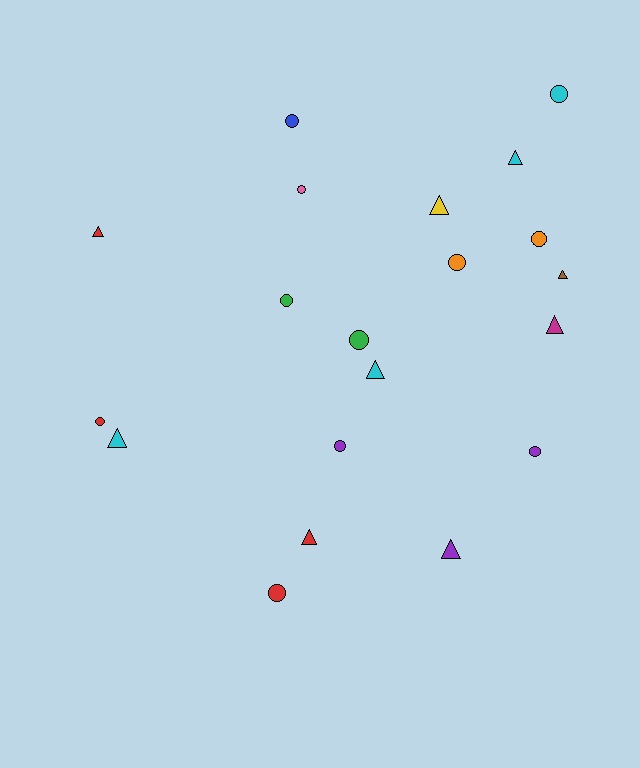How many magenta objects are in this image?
There is 1 magenta object.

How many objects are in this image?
There are 20 objects.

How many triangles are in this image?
There are 9 triangles.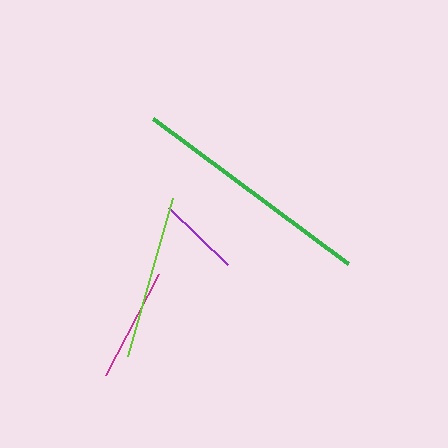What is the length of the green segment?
The green segment is approximately 243 pixels long.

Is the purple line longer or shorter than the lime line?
The lime line is longer than the purple line.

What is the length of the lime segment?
The lime segment is approximately 164 pixels long.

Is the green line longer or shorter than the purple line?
The green line is longer than the purple line.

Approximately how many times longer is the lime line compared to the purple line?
The lime line is approximately 2.0 times the length of the purple line.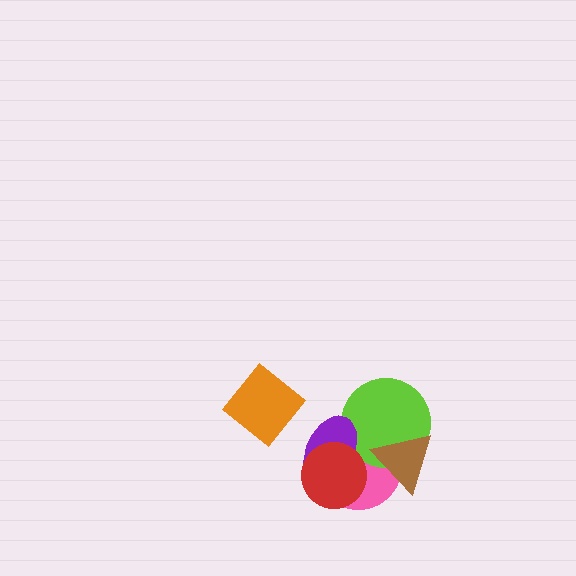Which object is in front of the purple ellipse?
The red circle is in front of the purple ellipse.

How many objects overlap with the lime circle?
3 objects overlap with the lime circle.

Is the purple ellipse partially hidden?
Yes, it is partially covered by another shape.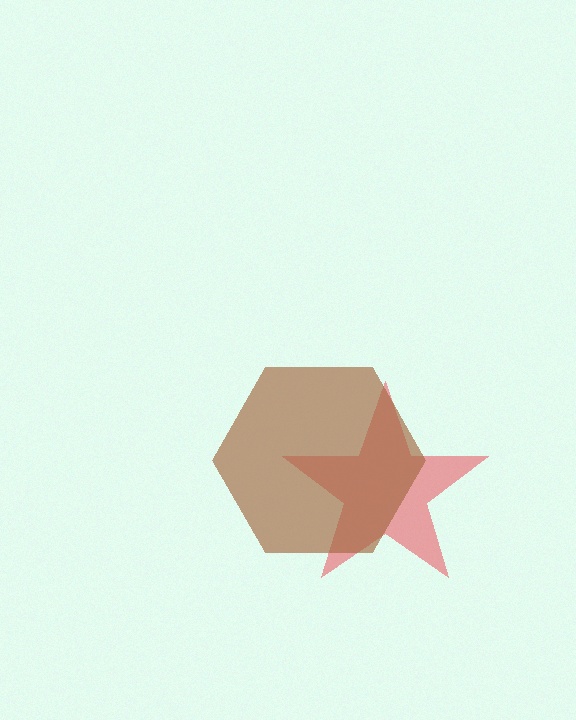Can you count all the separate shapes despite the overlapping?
Yes, there are 2 separate shapes.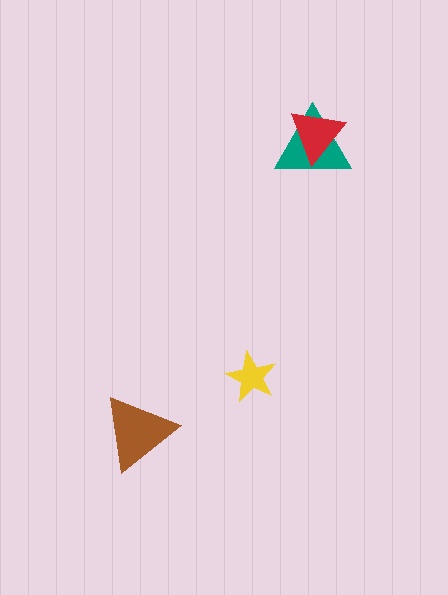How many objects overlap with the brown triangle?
0 objects overlap with the brown triangle.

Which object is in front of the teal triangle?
The red triangle is in front of the teal triangle.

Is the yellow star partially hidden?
No, no other shape covers it.